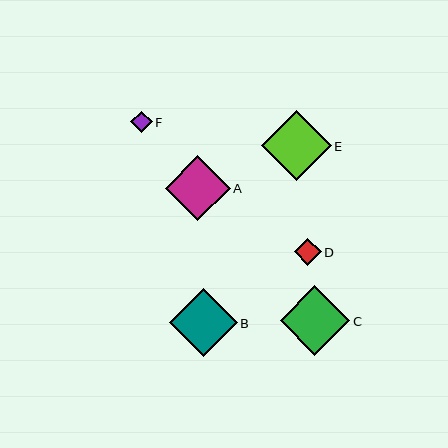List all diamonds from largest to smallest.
From largest to smallest: C, E, B, A, D, F.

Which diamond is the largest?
Diamond C is the largest with a size of approximately 70 pixels.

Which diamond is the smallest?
Diamond F is the smallest with a size of approximately 22 pixels.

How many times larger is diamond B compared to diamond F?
Diamond B is approximately 3.1 times the size of diamond F.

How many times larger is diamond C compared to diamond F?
Diamond C is approximately 3.2 times the size of diamond F.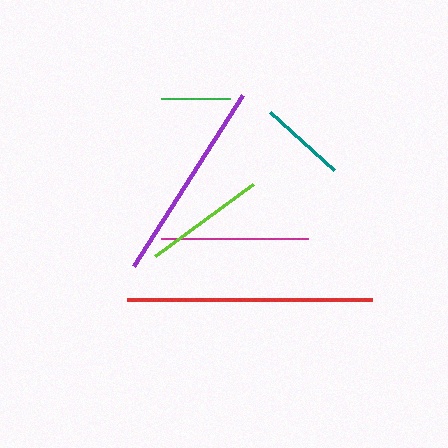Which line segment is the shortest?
The green line is the shortest at approximately 69 pixels.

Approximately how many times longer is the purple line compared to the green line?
The purple line is approximately 3.0 times the length of the green line.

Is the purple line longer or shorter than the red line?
The red line is longer than the purple line.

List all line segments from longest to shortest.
From longest to shortest: red, purple, magenta, lime, teal, green.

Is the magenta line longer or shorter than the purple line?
The purple line is longer than the magenta line.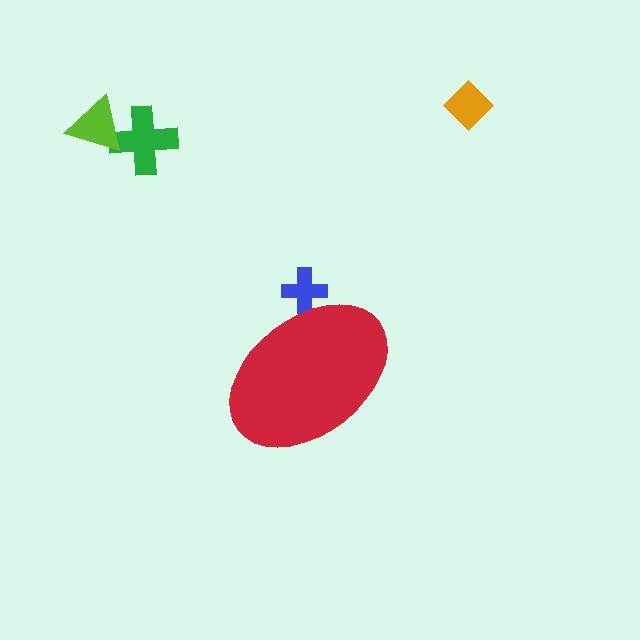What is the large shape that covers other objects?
A red ellipse.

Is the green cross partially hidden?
No, the green cross is fully visible.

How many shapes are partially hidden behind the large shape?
1 shape is partially hidden.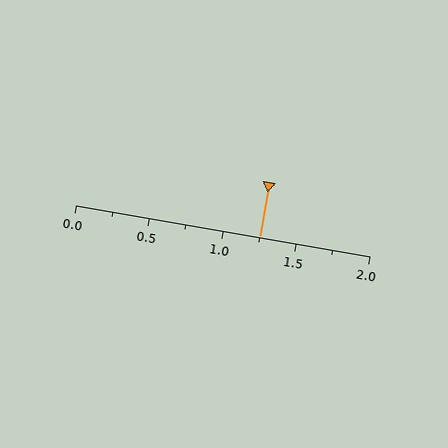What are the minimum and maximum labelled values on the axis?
The axis runs from 0.0 to 2.0.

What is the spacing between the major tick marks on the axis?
The major ticks are spaced 0.5 apart.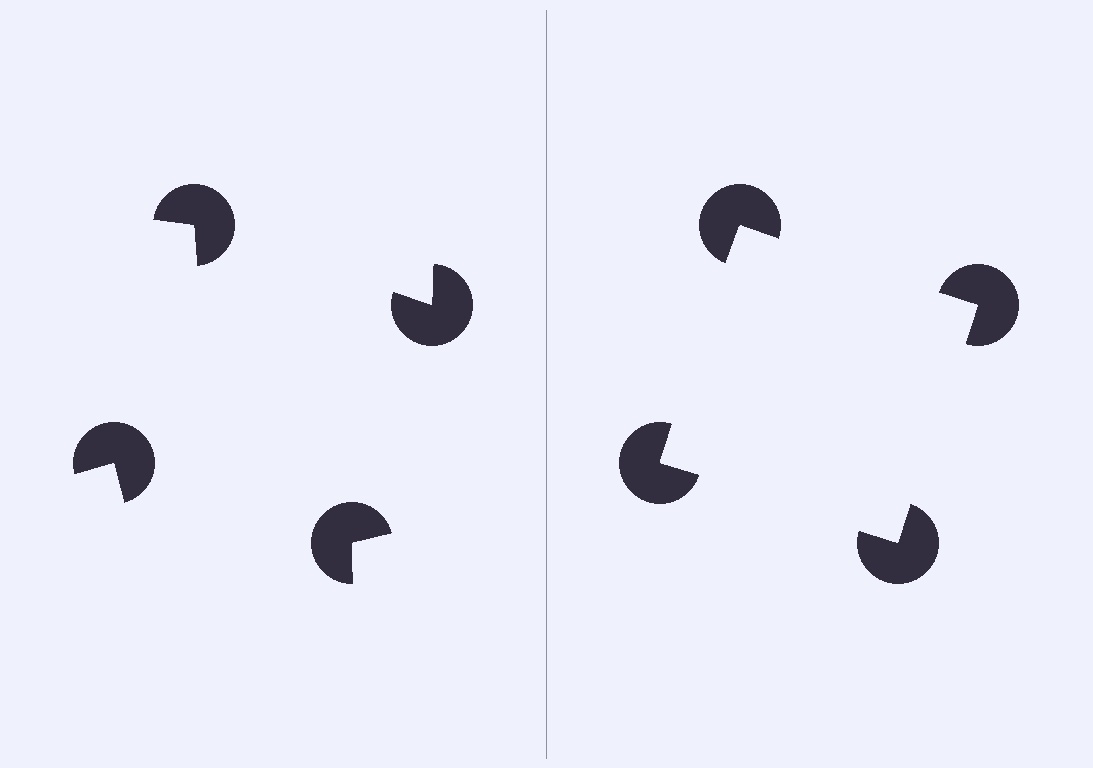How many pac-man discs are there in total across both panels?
8 — 4 on each side.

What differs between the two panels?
The pac-man discs are positioned identically on both sides; only the wedge orientations differ. On the right they align to a square; on the left they are misaligned.